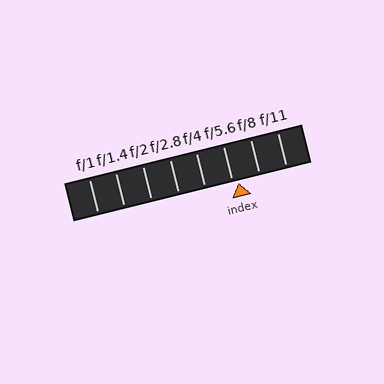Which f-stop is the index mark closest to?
The index mark is closest to f/5.6.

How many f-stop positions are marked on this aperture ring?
There are 8 f-stop positions marked.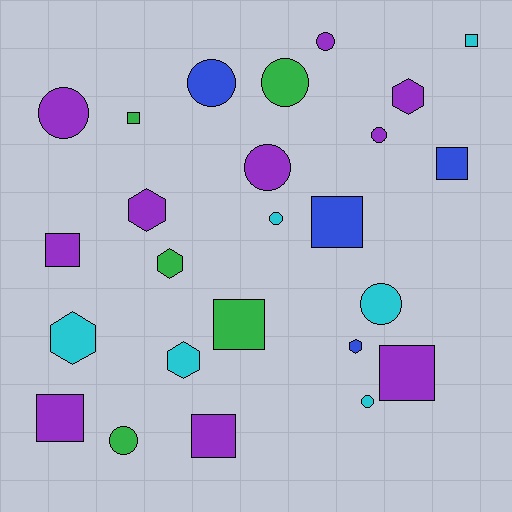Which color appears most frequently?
Purple, with 10 objects.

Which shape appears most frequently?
Circle, with 10 objects.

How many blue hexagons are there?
There is 1 blue hexagon.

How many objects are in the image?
There are 25 objects.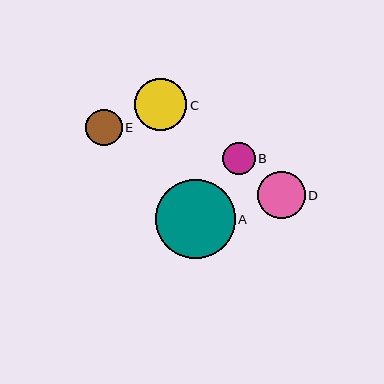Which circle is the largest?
Circle A is the largest with a size of approximately 80 pixels.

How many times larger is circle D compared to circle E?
Circle D is approximately 1.3 times the size of circle E.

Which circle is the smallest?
Circle B is the smallest with a size of approximately 32 pixels.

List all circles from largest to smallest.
From largest to smallest: A, C, D, E, B.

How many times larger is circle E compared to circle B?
Circle E is approximately 1.1 times the size of circle B.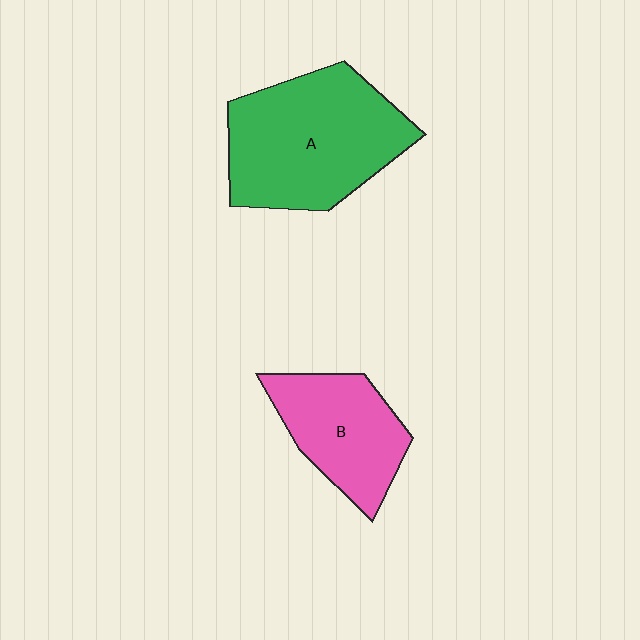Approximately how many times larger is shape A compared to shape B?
Approximately 1.6 times.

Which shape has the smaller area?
Shape B (pink).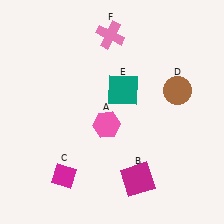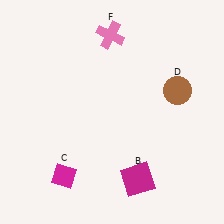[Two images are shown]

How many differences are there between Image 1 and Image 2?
There are 2 differences between the two images.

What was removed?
The pink hexagon (A), the teal square (E) were removed in Image 2.